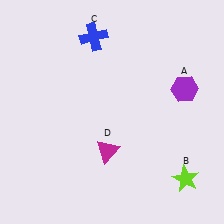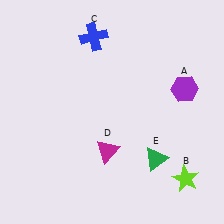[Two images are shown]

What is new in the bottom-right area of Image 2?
A green triangle (E) was added in the bottom-right area of Image 2.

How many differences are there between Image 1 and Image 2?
There is 1 difference between the two images.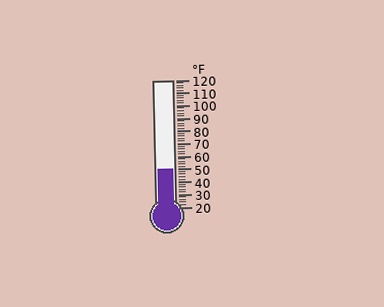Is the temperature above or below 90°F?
The temperature is below 90°F.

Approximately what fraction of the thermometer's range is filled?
The thermometer is filled to approximately 30% of its range.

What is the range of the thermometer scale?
The thermometer scale ranges from 20°F to 120°F.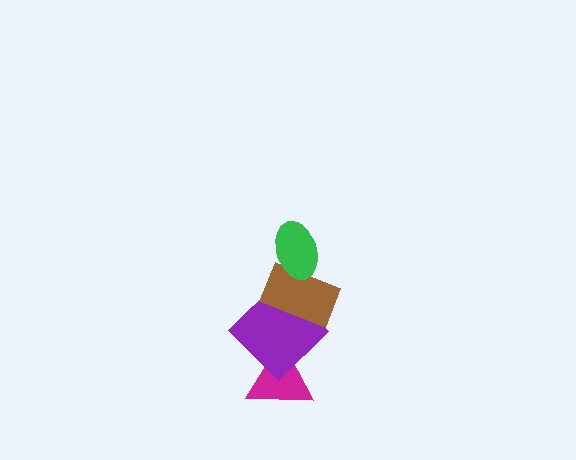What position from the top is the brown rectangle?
The brown rectangle is 2nd from the top.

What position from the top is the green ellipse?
The green ellipse is 1st from the top.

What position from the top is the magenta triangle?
The magenta triangle is 4th from the top.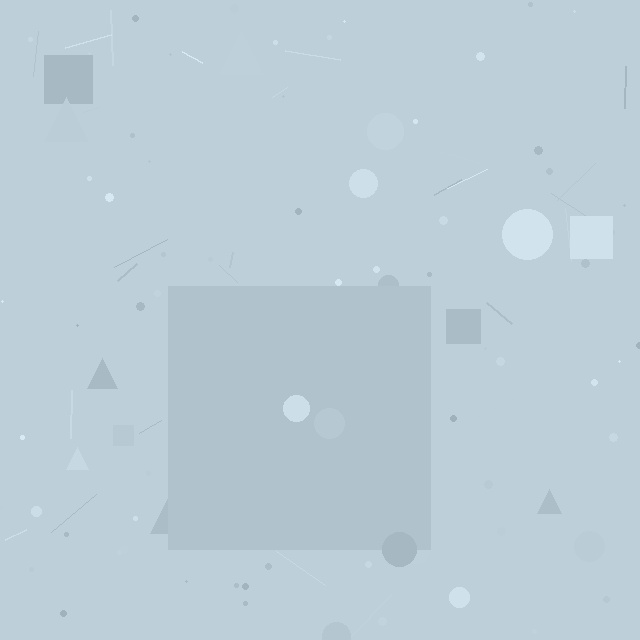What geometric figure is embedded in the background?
A square is embedded in the background.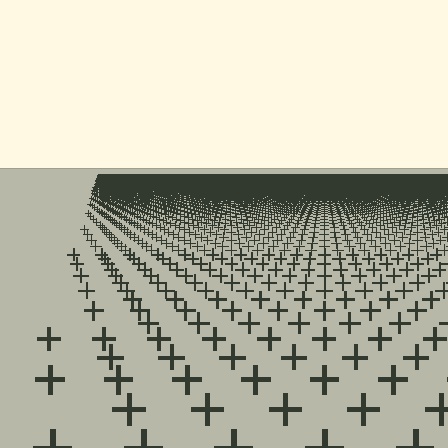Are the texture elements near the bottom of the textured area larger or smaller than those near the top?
Larger. Near the bottom, elements are closer to the viewer and appear at a bigger on-screen size.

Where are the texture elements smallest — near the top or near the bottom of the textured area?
Near the top.